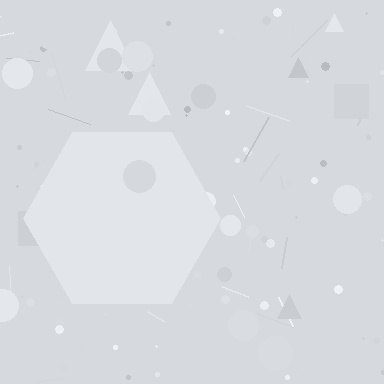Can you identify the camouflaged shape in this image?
The camouflaged shape is a hexagon.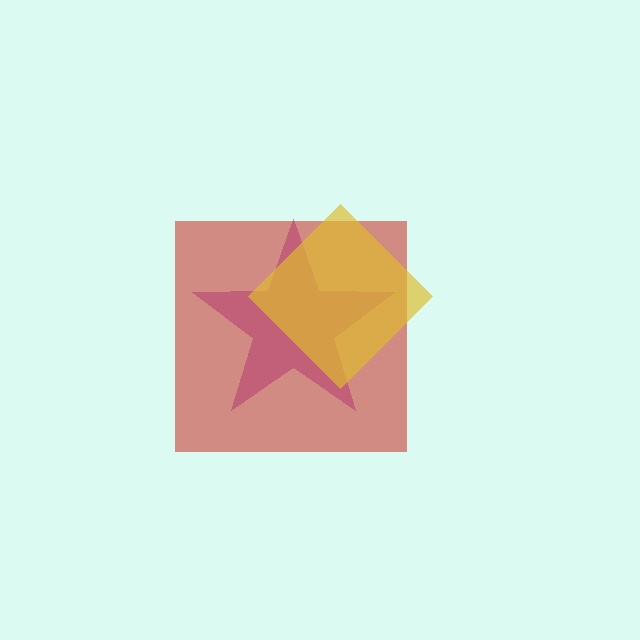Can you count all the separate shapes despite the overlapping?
Yes, there are 3 separate shapes.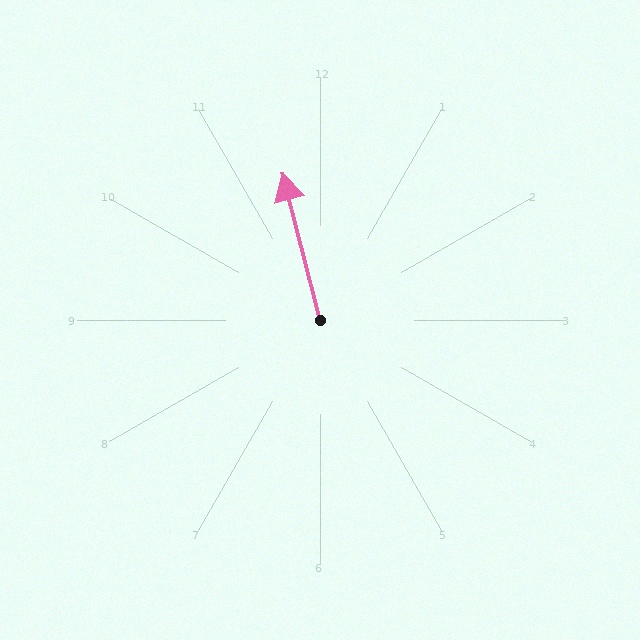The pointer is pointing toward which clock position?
Roughly 12 o'clock.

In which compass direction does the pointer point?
North.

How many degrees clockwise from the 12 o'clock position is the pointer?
Approximately 346 degrees.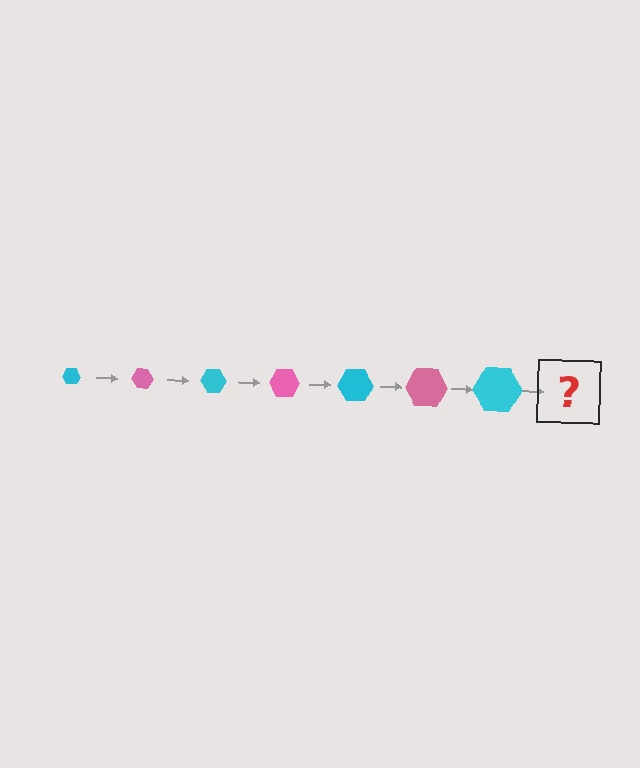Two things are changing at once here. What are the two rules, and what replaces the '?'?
The two rules are that the hexagon grows larger each step and the color cycles through cyan and pink. The '?' should be a pink hexagon, larger than the previous one.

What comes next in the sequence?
The next element should be a pink hexagon, larger than the previous one.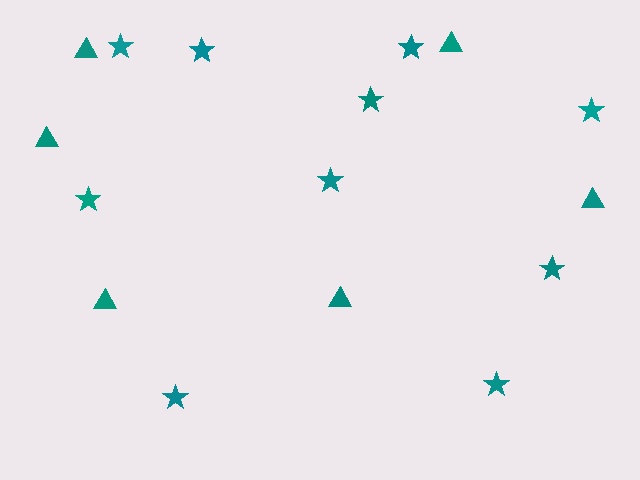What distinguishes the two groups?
There are 2 groups: one group of stars (10) and one group of triangles (6).